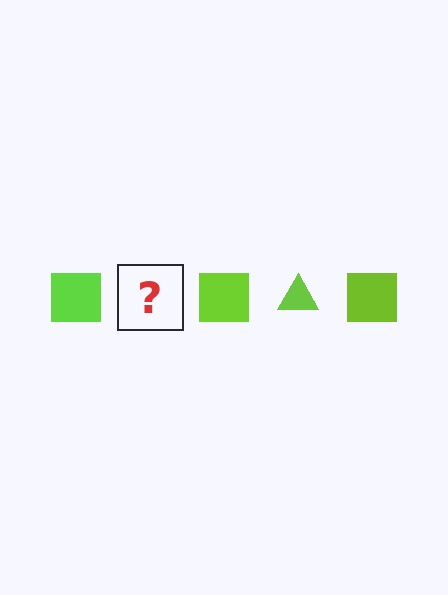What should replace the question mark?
The question mark should be replaced with a lime triangle.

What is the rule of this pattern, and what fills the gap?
The rule is that the pattern cycles through square, triangle shapes in lime. The gap should be filled with a lime triangle.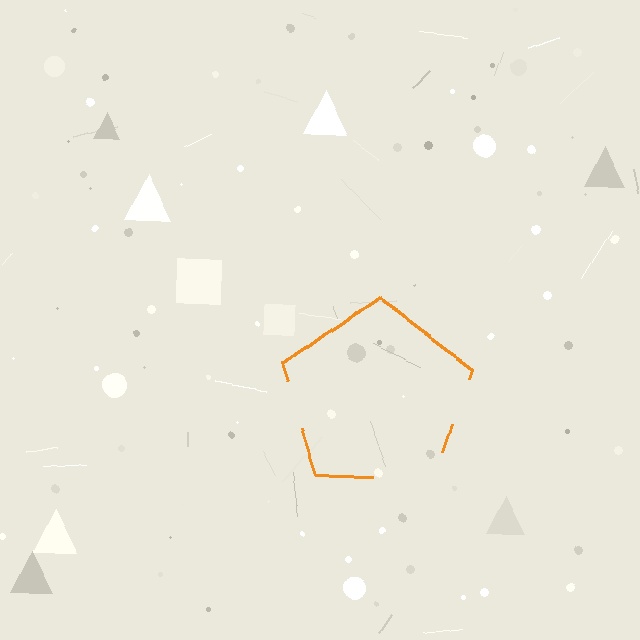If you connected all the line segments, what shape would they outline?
They would outline a pentagon.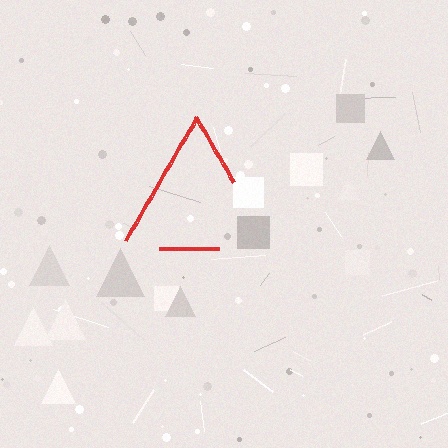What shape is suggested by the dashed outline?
The dashed outline suggests a triangle.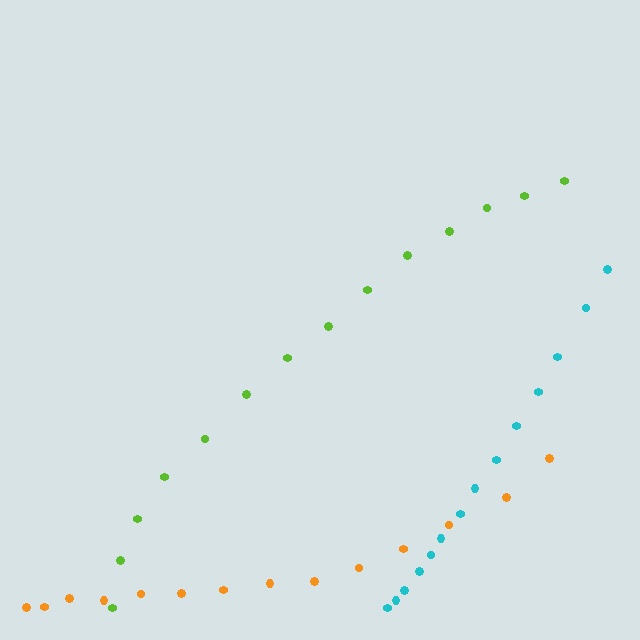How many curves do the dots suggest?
There are 3 distinct paths.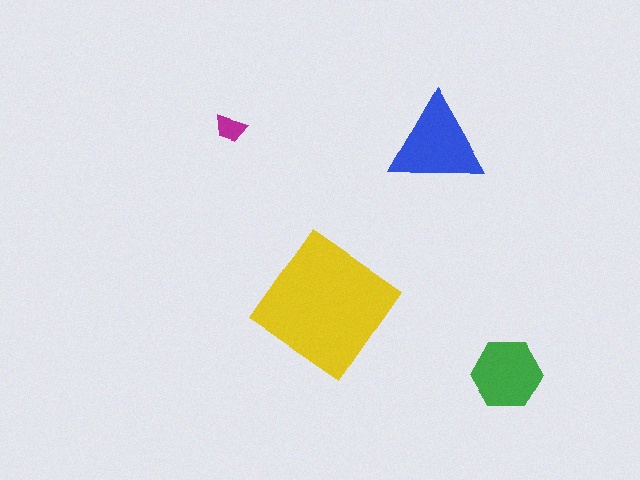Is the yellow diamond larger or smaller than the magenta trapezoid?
Larger.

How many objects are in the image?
There are 4 objects in the image.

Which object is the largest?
The yellow diamond.